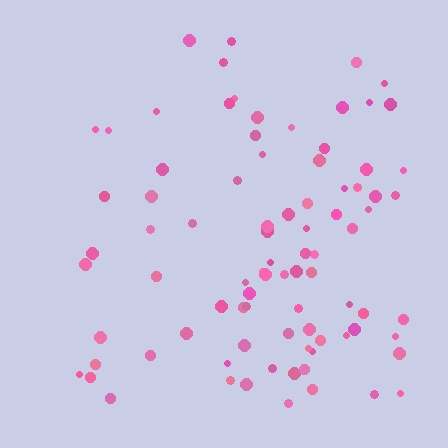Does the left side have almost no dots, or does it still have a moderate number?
Still a moderate number, just noticeably fewer than the right.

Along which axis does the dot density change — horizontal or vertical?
Horizontal.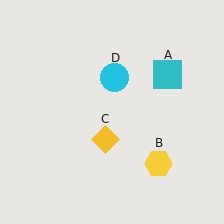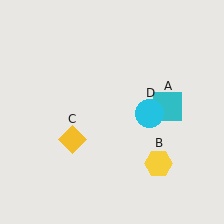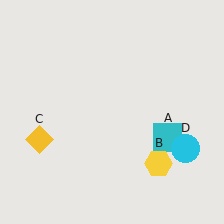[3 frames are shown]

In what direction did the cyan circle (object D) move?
The cyan circle (object D) moved down and to the right.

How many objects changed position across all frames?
3 objects changed position: cyan square (object A), yellow diamond (object C), cyan circle (object D).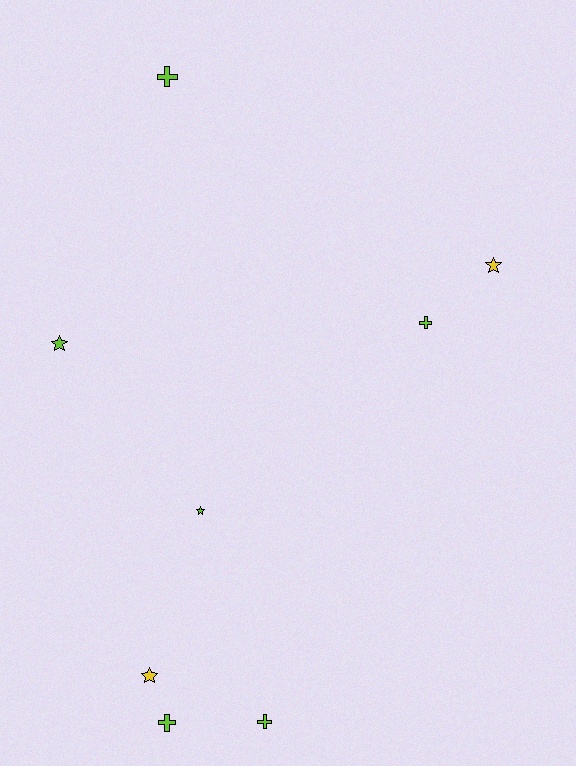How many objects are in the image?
There are 8 objects.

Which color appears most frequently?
Lime, with 6 objects.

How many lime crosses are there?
There are 4 lime crosses.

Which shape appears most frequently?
Star, with 4 objects.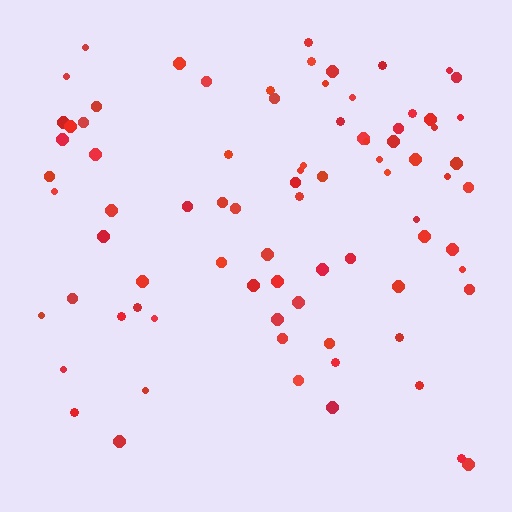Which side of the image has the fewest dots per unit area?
The bottom.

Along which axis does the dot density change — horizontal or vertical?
Vertical.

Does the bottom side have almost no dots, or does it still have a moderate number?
Still a moderate number, just noticeably fewer than the top.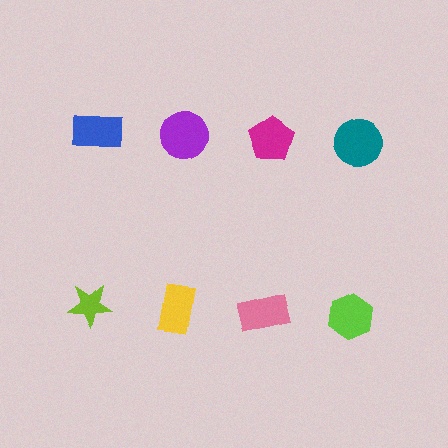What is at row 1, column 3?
A magenta pentagon.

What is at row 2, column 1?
A lime star.